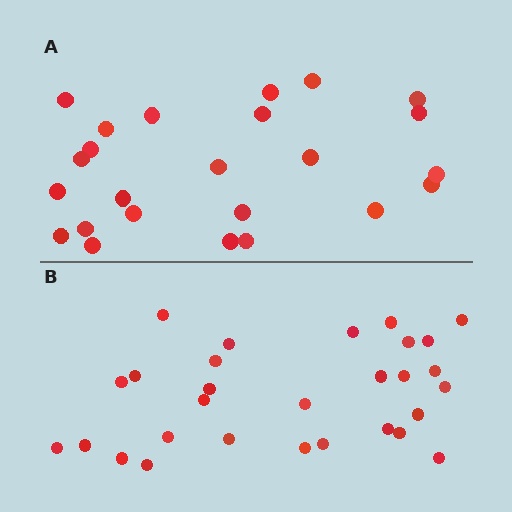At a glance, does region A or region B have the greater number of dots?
Region B (the bottom region) has more dots.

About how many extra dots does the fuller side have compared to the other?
Region B has about 5 more dots than region A.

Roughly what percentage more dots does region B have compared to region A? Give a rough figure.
About 20% more.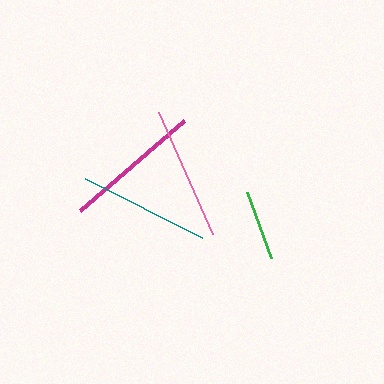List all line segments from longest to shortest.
From longest to shortest: magenta, pink, teal, green.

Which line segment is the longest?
The magenta line is the longest at approximately 137 pixels.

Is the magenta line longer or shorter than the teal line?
The magenta line is longer than the teal line.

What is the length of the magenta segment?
The magenta segment is approximately 137 pixels long.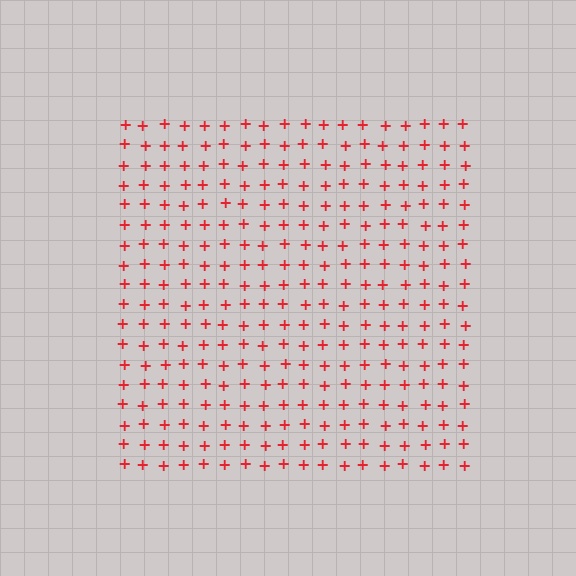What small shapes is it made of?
It is made of small plus signs.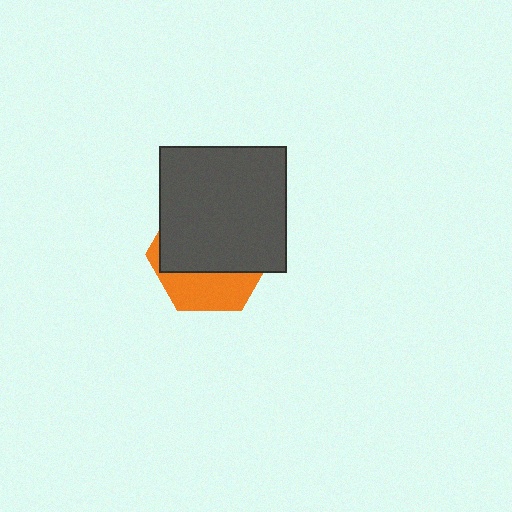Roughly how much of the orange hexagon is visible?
A small part of it is visible (roughly 33%).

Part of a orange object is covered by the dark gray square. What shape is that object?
It is a hexagon.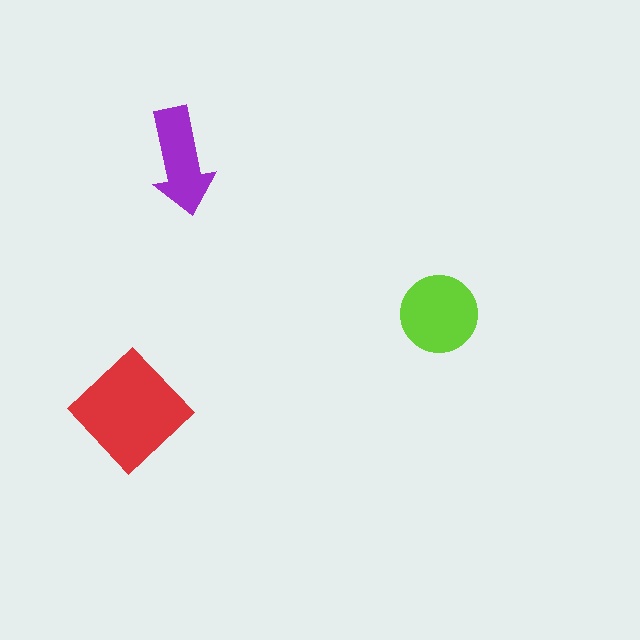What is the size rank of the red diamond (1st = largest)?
1st.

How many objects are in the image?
There are 3 objects in the image.